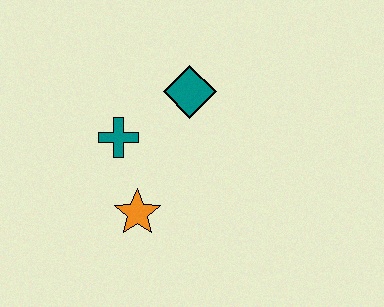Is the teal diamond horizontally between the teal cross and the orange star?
No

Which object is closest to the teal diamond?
The teal cross is closest to the teal diamond.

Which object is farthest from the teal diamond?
The orange star is farthest from the teal diamond.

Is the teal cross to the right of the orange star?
No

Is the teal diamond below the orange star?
No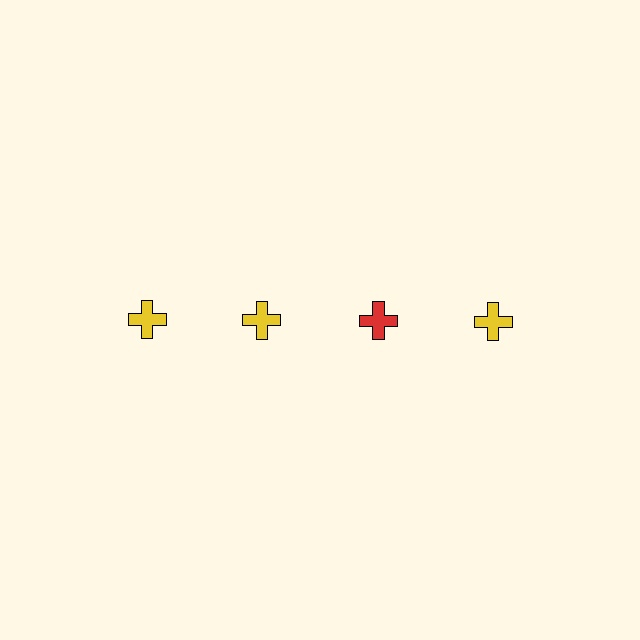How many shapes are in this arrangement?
There are 4 shapes arranged in a grid pattern.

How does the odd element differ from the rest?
It has a different color: red instead of yellow.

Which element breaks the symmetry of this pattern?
The red cross in the top row, center column breaks the symmetry. All other shapes are yellow crosses.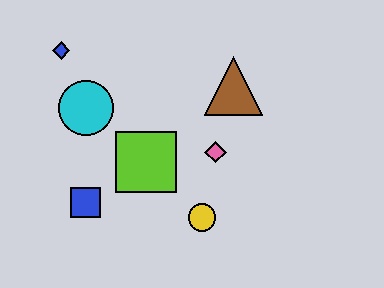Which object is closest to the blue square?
The lime square is closest to the blue square.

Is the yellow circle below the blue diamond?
Yes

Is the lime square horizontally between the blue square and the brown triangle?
Yes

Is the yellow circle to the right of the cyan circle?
Yes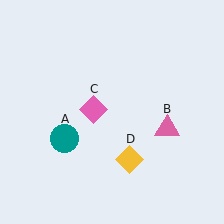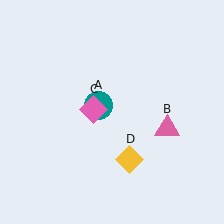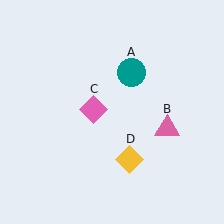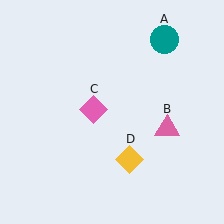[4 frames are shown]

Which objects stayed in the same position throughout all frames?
Pink triangle (object B) and pink diamond (object C) and yellow diamond (object D) remained stationary.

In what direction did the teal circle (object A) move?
The teal circle (object A) moved up and to the right.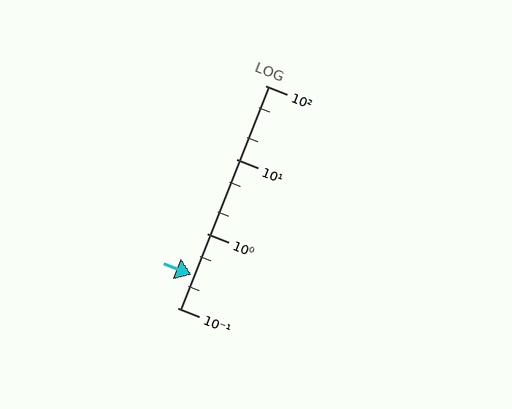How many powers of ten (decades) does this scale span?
The scale spans 3 decades, from 0.1 to 100.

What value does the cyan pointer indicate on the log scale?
The pointer indicates approximately 0.28.